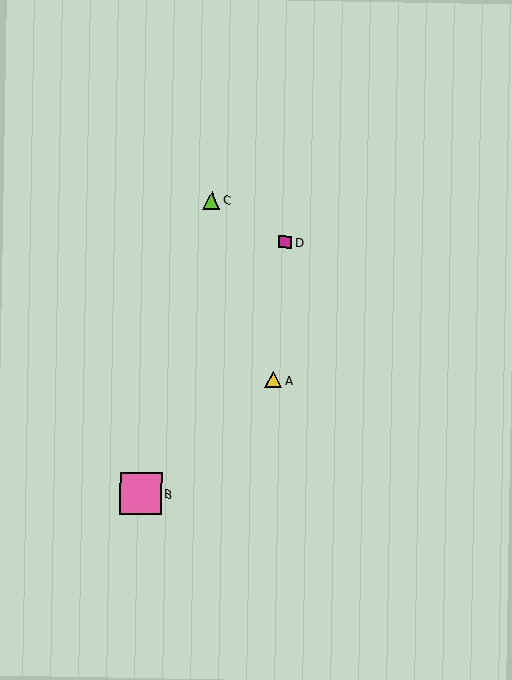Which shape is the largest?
The pink square (labeled B) is the largest.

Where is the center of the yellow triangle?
The center of the yellow triangle is at (274, 380).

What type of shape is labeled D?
Shape D is a magenta square.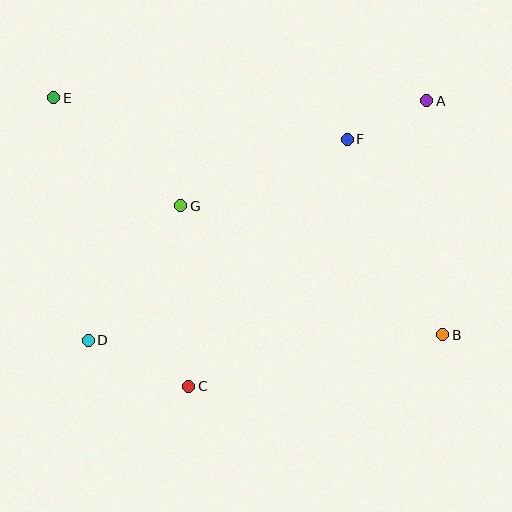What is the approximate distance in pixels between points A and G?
The distance between A and G is approximately 267 pixels.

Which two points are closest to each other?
Points A and F are closest to each other.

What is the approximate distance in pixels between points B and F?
The distance between B and F is approximately 218 pixels.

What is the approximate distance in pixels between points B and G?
The distance between B and G is approximately 292 pixels.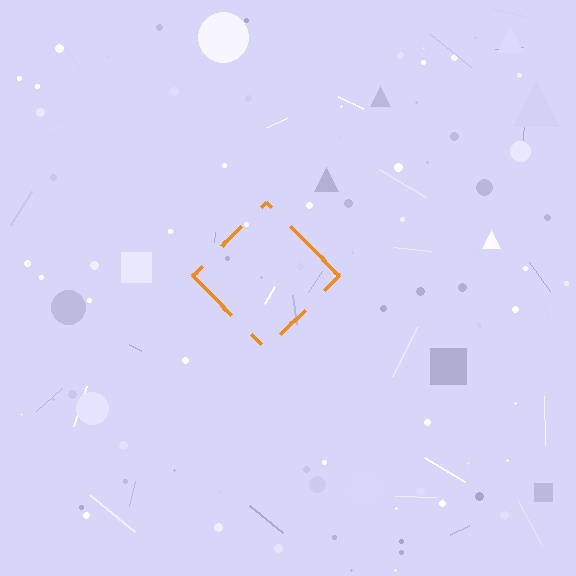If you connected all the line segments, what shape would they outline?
They would outline a diamond.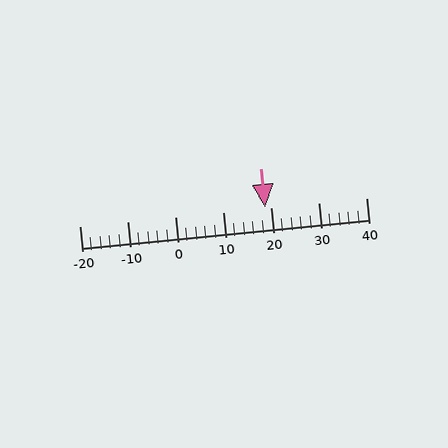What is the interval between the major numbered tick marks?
The major tick marks are spaced 10 units apart.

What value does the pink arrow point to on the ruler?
The pink arrow points to approximately 19.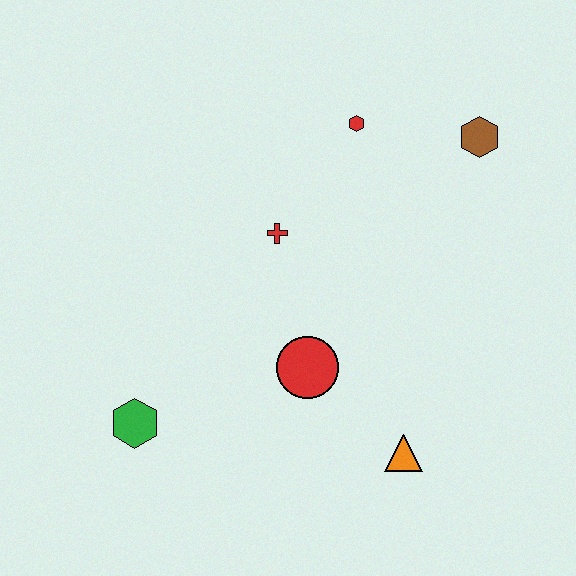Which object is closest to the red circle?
The orange triangle is closest to the red circle.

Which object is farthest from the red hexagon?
The green hexagon is farthest from the red hexagon.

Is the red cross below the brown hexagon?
Yes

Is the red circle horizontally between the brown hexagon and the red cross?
Yes